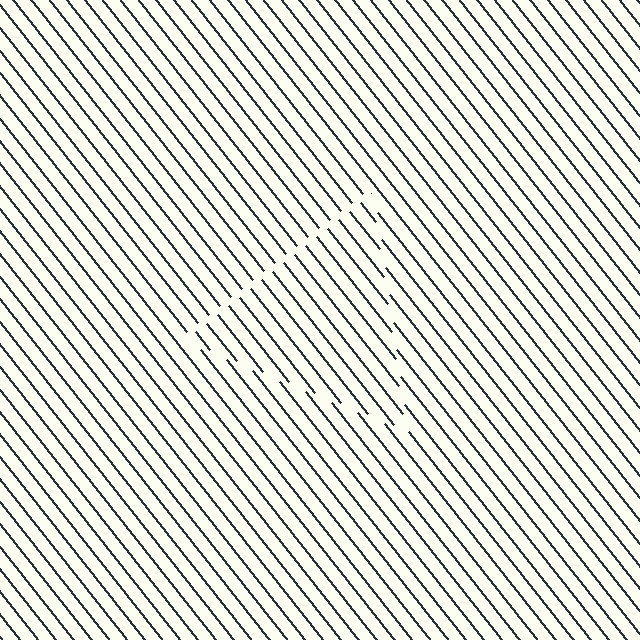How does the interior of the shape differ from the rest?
The interior of the shape contains the same grating, shifted by half a period — the contour is defined by the phase discontinuity where line-ends from the inner and outer gratings abut.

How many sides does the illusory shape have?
3 sides — the line-ends trace a triangle.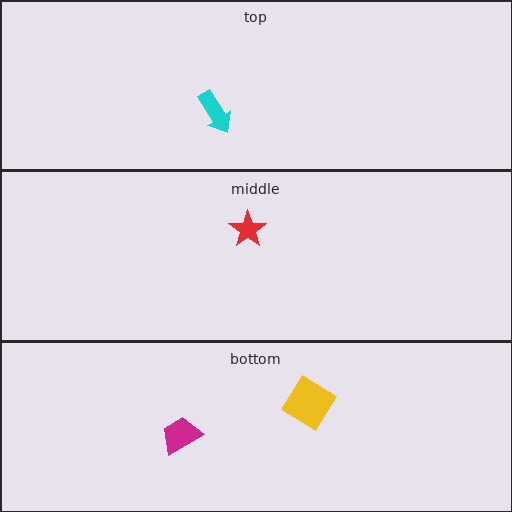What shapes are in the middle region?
The red star.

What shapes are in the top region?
The cyan arrow.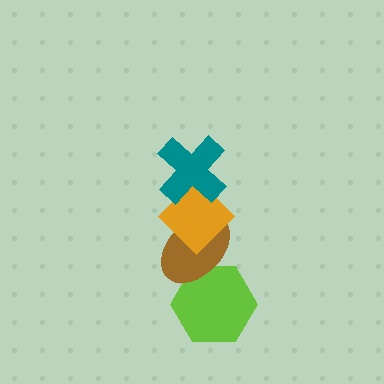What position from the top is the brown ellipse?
The brown ellipse is 3rd from the top.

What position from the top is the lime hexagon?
The lime hexagon is 4th from the top.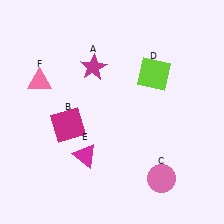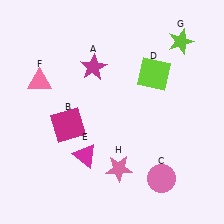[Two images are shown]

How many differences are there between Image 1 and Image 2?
There are 2 differences between the two images.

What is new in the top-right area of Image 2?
A lime star (G) was added in the top-right area of Image 2.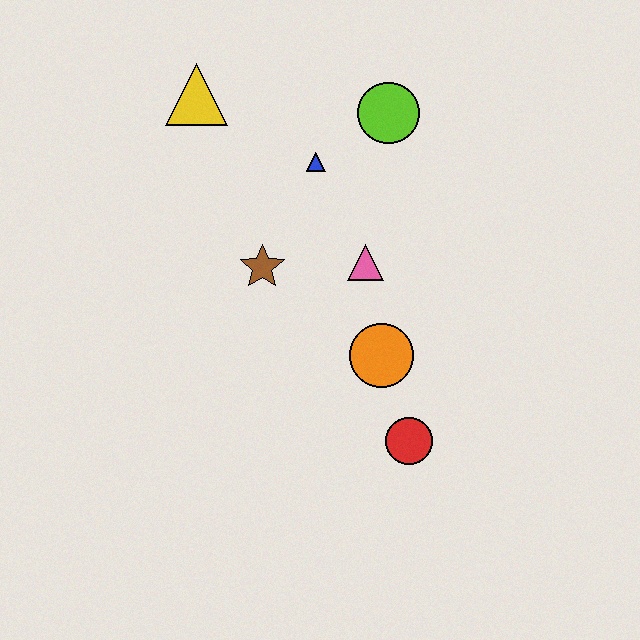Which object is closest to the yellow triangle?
The blue triangle is closest to the yellow triangle.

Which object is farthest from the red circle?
The yellow triangle is farthest from the red circle.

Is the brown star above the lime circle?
No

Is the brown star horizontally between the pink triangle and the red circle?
No